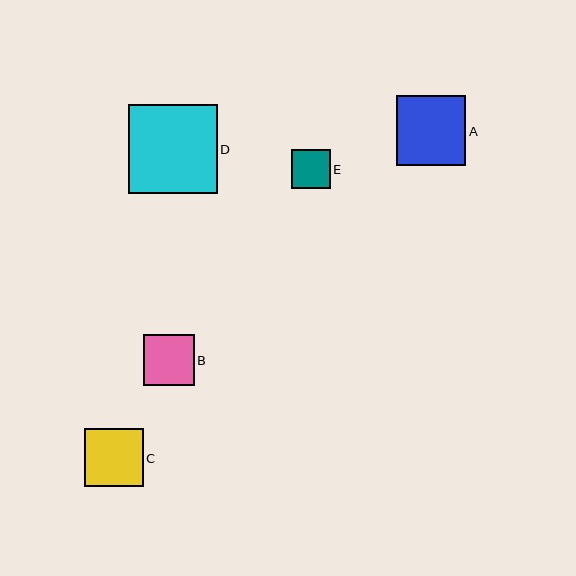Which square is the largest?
Square D is the largest with a size of approximately 89 pixels.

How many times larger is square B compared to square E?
Square B is approximately 1.3 times the size of square E.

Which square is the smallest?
Square E is the smallest with a size of approximately 39 pixels.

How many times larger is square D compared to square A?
Square D is approximately 1.3 times the size of square A.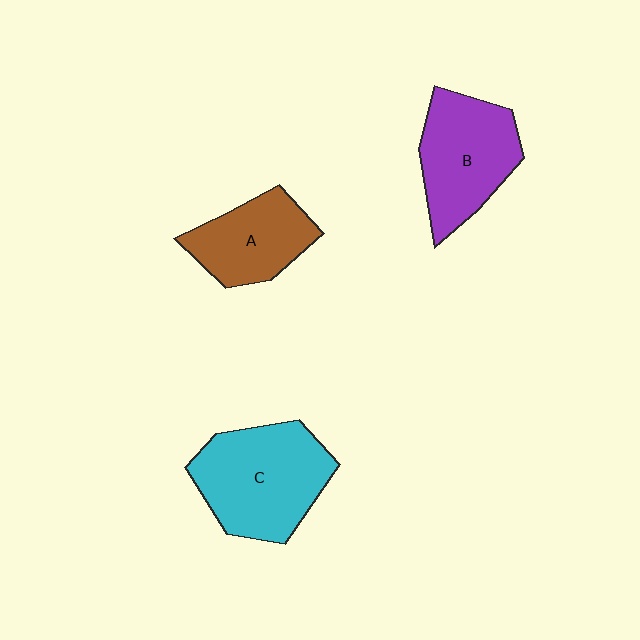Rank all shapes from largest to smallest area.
From largest to smallest: C (cyan), B (purple), A (brown).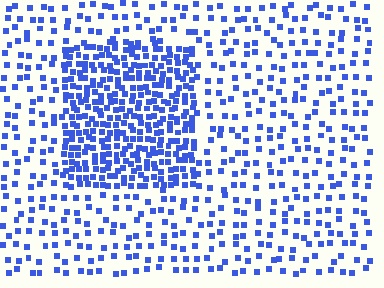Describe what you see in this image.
The image contains small blue elements arranged at two different densities. A rectangle-shaped region is visible where the elements are more densely packed than the surrounding area.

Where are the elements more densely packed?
The elements are more densely packed inside the rectangle boundary.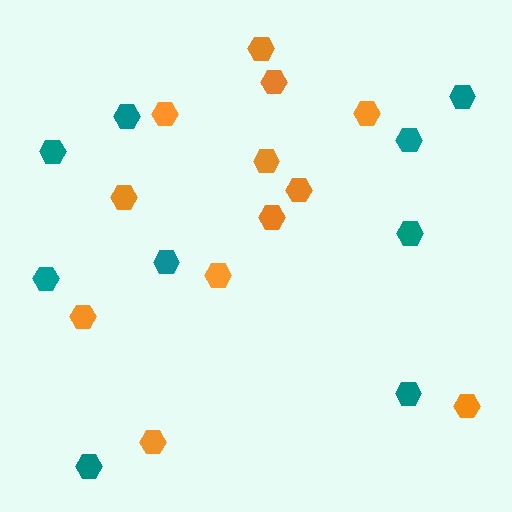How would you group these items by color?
There are 2 groups: one group of teal hexagons (9) and one group of orange hexagons (12).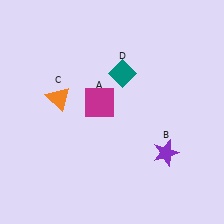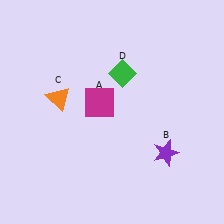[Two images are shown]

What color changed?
The diamond (D) changed from teal in Image 1 to green in Image 2.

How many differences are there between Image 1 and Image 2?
There is 1 difference between the two images.